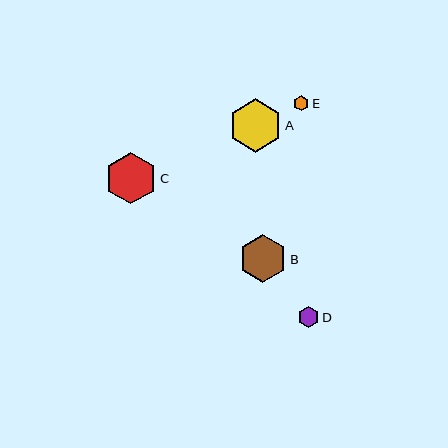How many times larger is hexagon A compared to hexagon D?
Hexagon A is approximately 2.5 times the size of hexagon D.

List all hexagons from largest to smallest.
From largest to smallest: A, C, B, D, E.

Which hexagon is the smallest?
Hexagon E is the smallest with a size of approximately 15 pixels.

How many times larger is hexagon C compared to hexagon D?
Hexagon C is approximately 2.5 times the size of hexagon D.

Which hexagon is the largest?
Hexagon A is the largest with a size of approximately 53 pixels.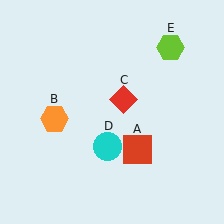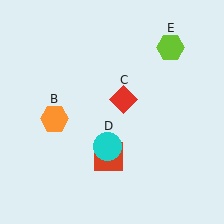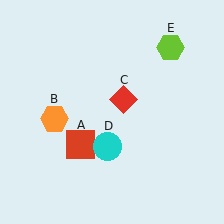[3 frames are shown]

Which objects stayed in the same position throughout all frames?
Orange hexagon (object B) and red diamond (object C) and cyan circle (object D) and lime hexagon (object E) remained stationary.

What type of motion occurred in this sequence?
The red square (object A) rotated clockwise around the center of the scene.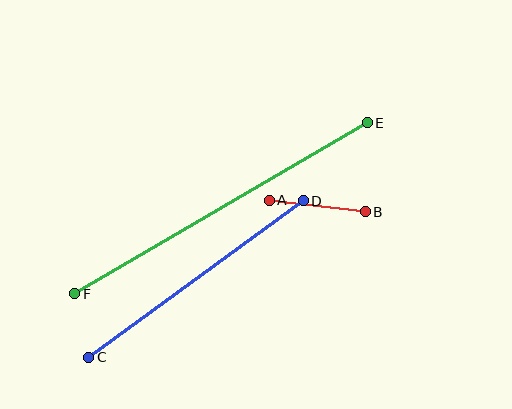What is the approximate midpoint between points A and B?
The midpoint is at approximately (317, 206) pixels.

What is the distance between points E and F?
The distance is approximately 339 pixels.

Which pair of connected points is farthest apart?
Points E and F are farthest apart.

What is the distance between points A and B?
The distance is approximately 97 pixels.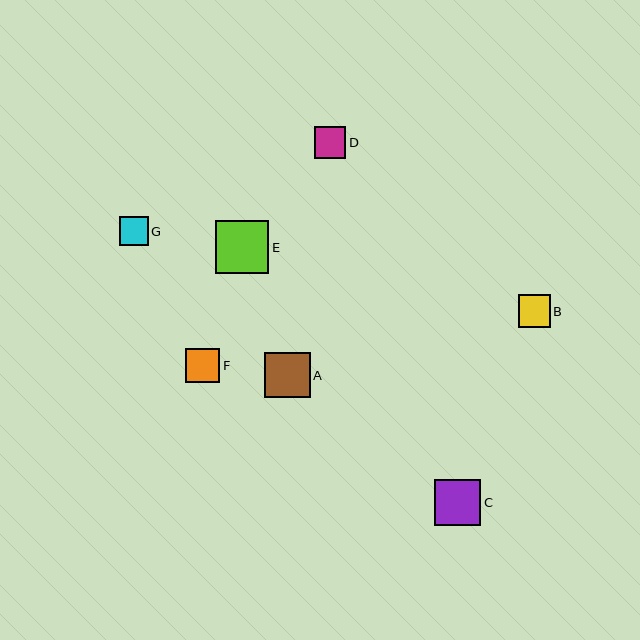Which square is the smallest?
Square G is the smallest with a size of approximately 29 pixels.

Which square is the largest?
Square E is the largest with a size of approximately 53 pixels.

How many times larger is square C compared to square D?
Square C is approximately 1.5 times the size of square D.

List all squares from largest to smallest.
From largest to smallest: E, C, A, F, B, D, G.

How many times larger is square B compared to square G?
Square B is approximately 1.1 times the size of square G.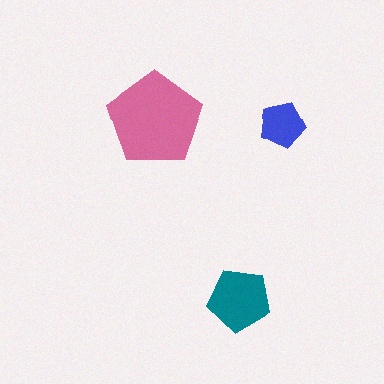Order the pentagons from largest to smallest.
the pink one, the teal one, the blue one.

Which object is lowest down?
The teal pentagon is bottommost.